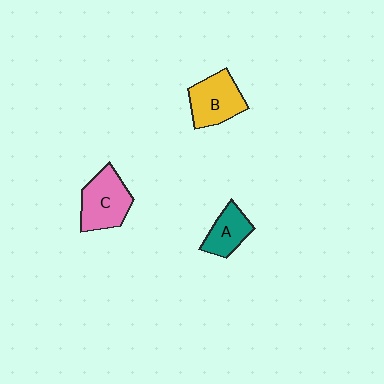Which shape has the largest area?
Shape C (pink).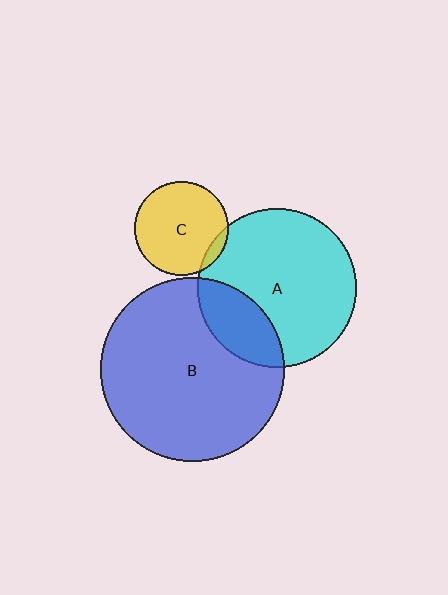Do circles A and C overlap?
Yes.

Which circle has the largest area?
Circle B (blue).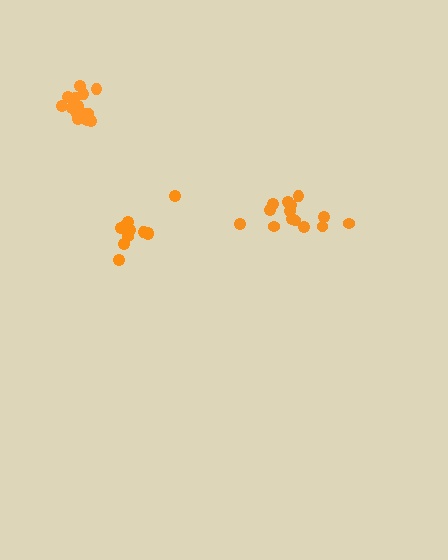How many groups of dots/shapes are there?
There are 3 groups.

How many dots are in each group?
Group 1: 14 dots, Group 2: 14 dots, Group 3: 11 dots (39 total).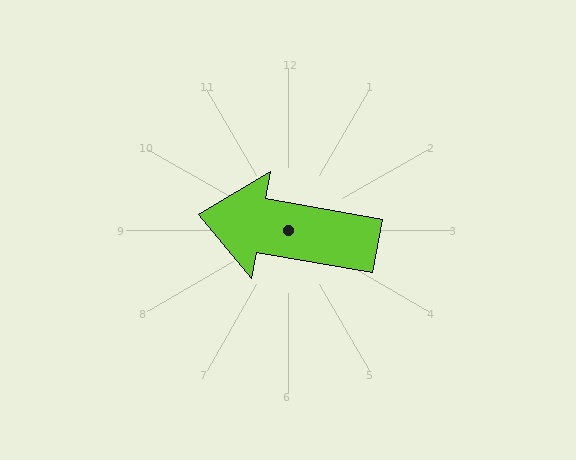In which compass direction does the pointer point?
West.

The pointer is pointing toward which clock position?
Roughly 9 o'clock.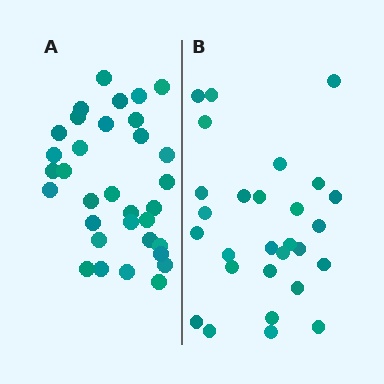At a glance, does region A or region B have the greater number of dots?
Region A (the left region) has more dots.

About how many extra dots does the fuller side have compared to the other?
Region A has about 5 more dots than region B.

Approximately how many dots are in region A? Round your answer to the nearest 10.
About 30 dots. (The exact count is 33, which rounds to 30.)